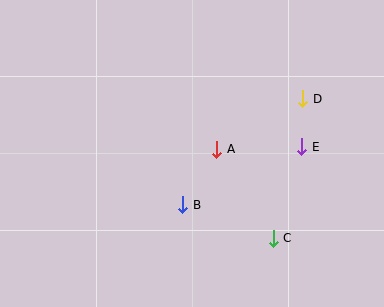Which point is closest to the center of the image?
Point A at (217, 149) is closest to the center.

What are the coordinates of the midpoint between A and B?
The midpoint between A and B is at (200, 177).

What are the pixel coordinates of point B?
Point B is at (183, 205).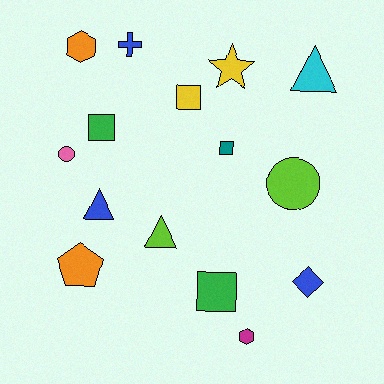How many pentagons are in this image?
There is 1 pentagon.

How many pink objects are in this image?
There is 1 pink object.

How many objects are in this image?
There are 15 objects.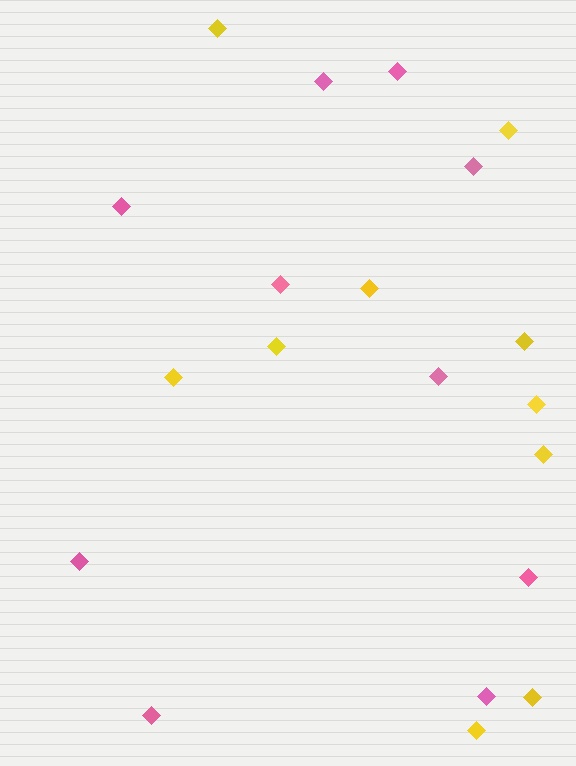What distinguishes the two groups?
There are 2 groups: one group of pink diamonds (10) and one group of yellow diamonds (10).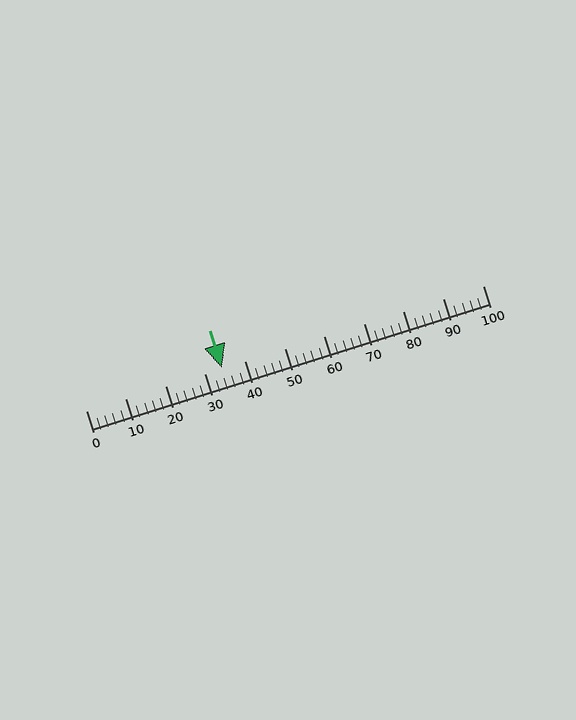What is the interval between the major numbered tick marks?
The major tick marks are spaced 10 units apart.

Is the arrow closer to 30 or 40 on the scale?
The arrow is closer to 30.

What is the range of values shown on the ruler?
The ruler shows values from 0 to 100.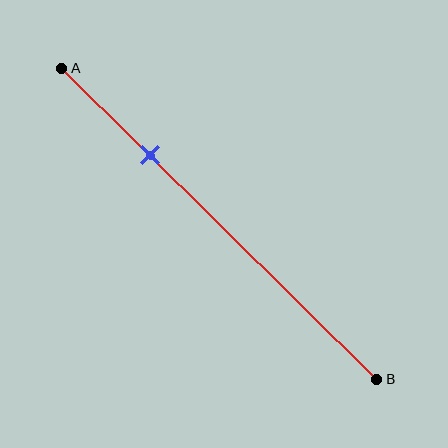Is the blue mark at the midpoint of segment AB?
No, the mark is at about 30% from A, not at the 50% midpoint.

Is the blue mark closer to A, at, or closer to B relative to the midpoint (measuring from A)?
The blue mark is closer to point A than the midpoint of segment AB.